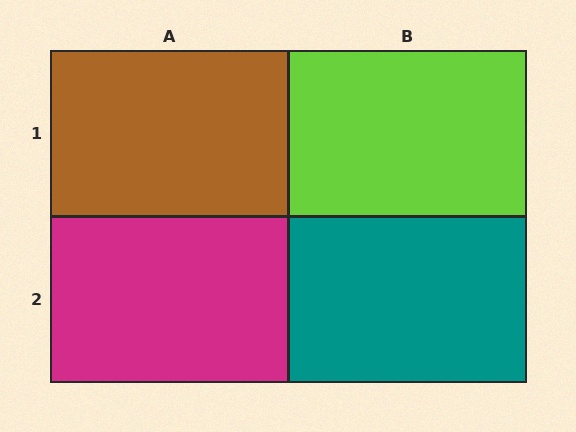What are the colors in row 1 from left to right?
Brown, lime.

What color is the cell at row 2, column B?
Teal.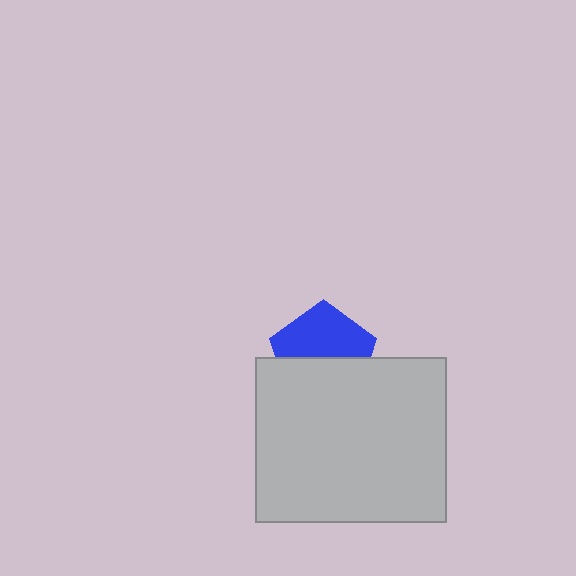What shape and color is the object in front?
The object in front is a light gray rectangle.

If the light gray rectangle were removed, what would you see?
You would see the complete blue pentagon.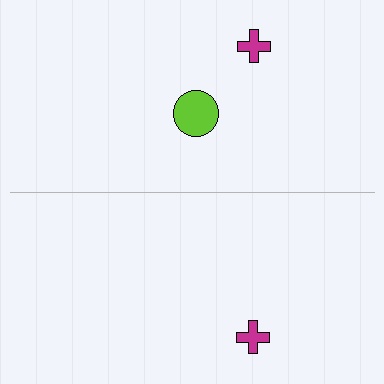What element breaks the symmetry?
A lime circle is missing from the bottom side.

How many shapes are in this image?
There are 3 shapes in this image.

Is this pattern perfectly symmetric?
No, the pattern is not perfectly symmetric. A lime circle is missing from the bottom side.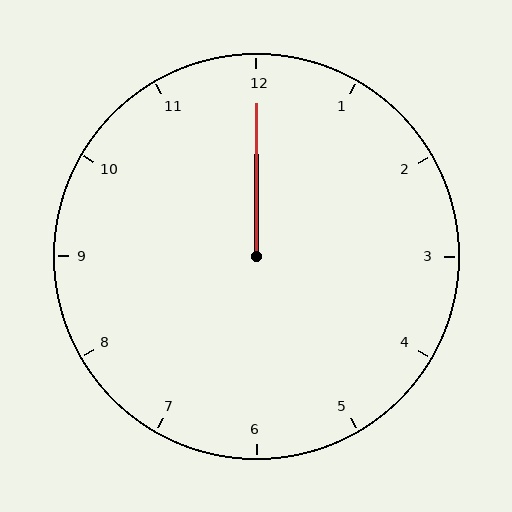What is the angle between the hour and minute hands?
Approximately 0 degrees.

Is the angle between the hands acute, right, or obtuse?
It is acute.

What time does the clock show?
12:00.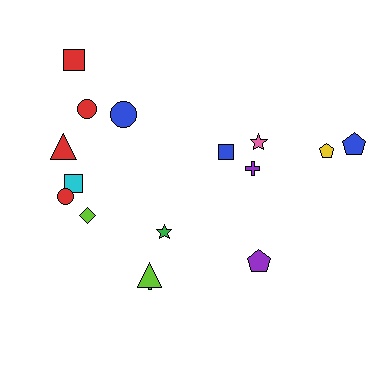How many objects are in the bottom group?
There are 4 objects.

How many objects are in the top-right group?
There are 5 objects.